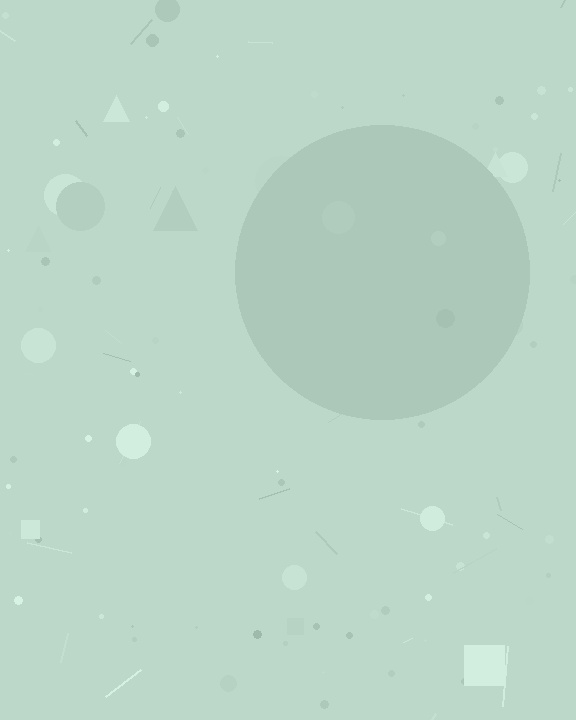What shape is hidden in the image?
A circle is hidden in the image.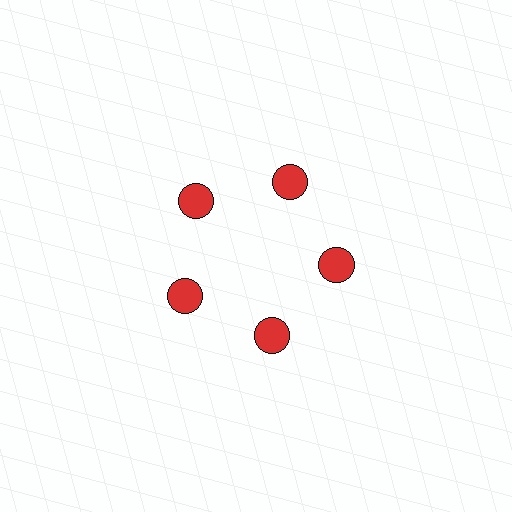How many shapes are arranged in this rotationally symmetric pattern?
There are 5 shapes, arranged in 5 groups of 1.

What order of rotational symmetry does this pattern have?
This pattern has 5-fold rotational symmetry.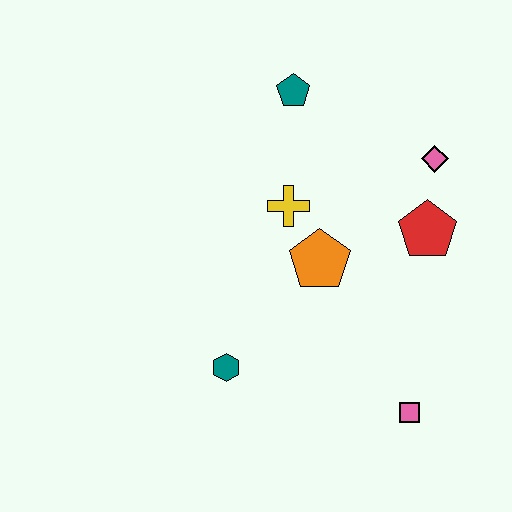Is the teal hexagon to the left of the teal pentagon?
Yes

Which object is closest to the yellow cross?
The orange pentagon is closest to the yellow cross.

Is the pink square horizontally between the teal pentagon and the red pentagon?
Yes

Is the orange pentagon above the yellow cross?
No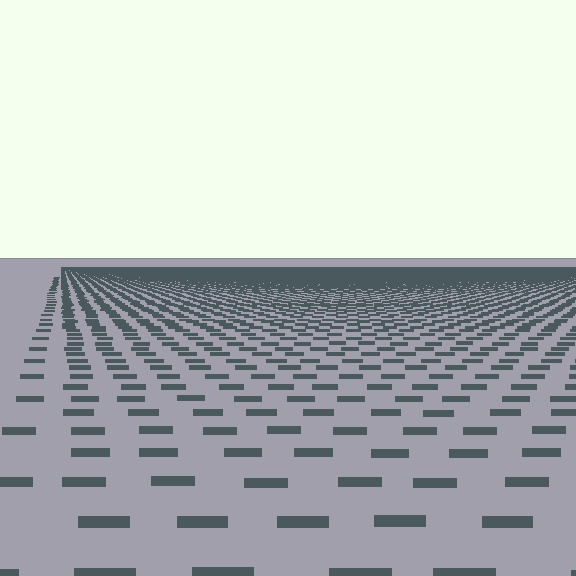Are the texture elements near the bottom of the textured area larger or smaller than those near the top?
Larger. Near the bottom, elements are closer to the viewer and appear at a bigger on-screen size.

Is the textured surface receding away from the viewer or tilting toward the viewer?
The surface is receding away from the viewer. Texture elements get smaller and denser toward the top.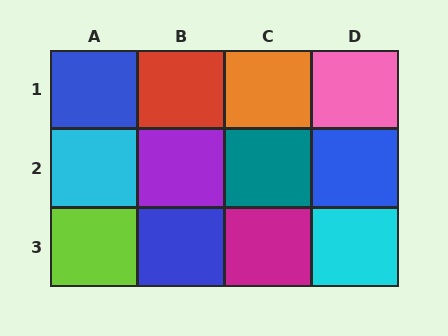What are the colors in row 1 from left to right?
Blue, red, orange, pink.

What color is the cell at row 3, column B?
Blue.